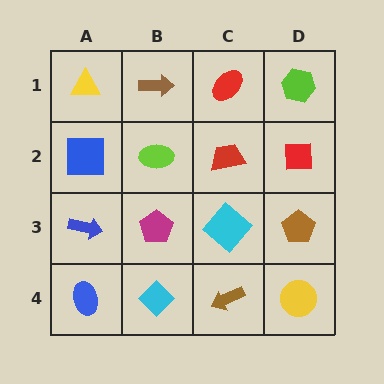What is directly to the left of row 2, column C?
A lime ellipse.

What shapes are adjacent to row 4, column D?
A brown pentagon (row 3, column D), a brown arrow (row 4, column C).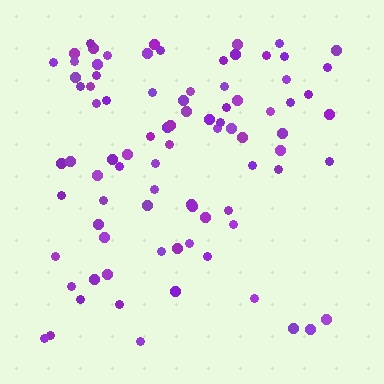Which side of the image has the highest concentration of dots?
The top.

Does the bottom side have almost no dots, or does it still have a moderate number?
Still a moderate number, just noticeably fewer than the top.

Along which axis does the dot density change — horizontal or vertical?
Vertical.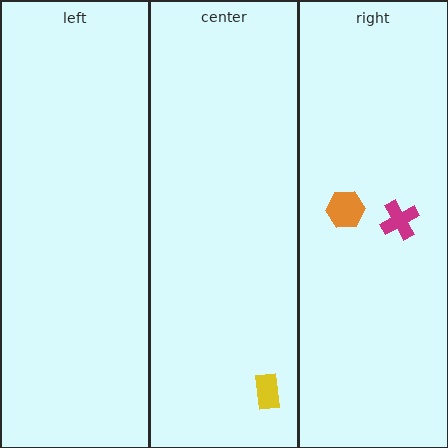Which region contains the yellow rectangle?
The center region.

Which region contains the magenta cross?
The right region.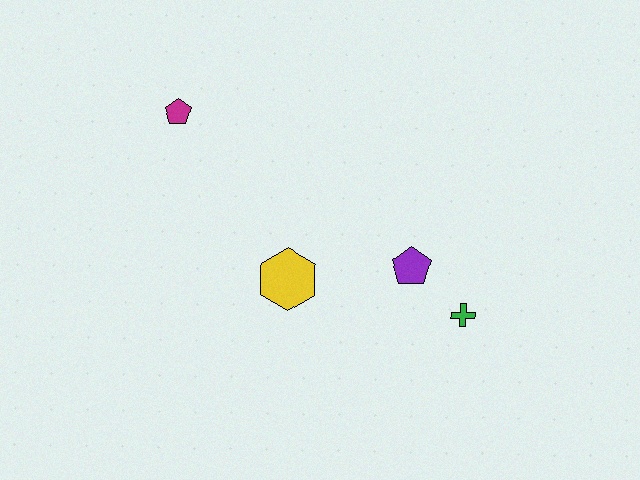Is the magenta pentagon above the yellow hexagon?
Yes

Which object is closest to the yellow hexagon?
The purple pentagon is closest to the yellow hexagon.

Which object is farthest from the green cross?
The magenta pentagon is farthest from the green cross.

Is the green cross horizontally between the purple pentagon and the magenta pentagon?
No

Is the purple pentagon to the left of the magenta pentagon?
No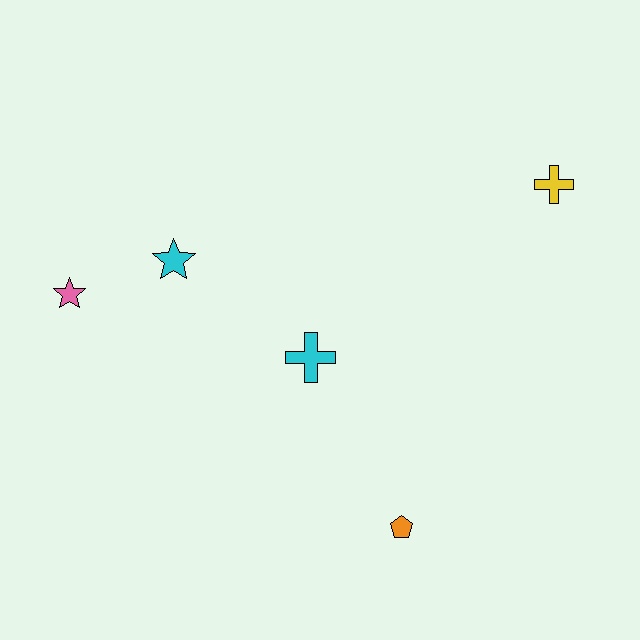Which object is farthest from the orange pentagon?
The pink star is farthest from the orange pentagon.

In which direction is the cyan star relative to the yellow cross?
The cyan star is to the left of the yellow cross.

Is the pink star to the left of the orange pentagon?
Yes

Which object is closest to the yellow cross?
The cyan cross is closest to the yellow cross.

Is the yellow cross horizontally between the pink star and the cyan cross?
No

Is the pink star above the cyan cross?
Yes